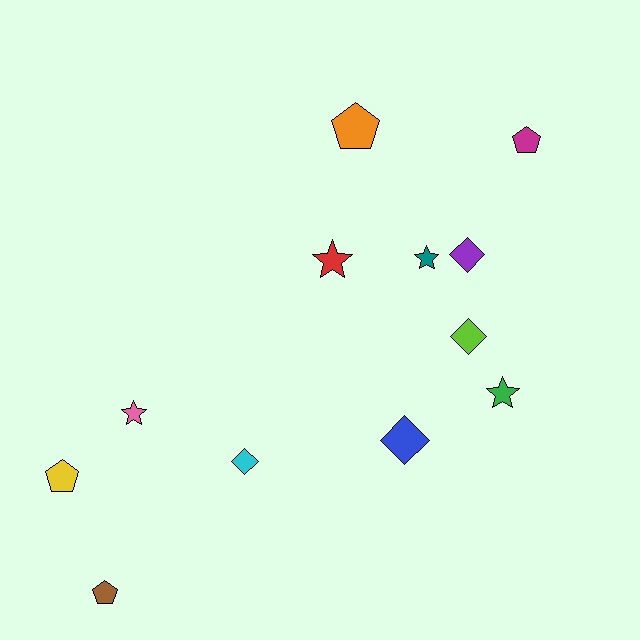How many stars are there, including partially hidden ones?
There are 4 stars.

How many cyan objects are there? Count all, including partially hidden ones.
There is 1 cyan object.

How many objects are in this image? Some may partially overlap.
There are 12 objects.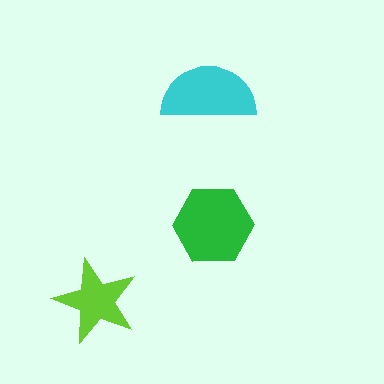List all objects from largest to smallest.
The green hexagon, the cyan semicircle, the lime star.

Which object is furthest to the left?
The lime star is leftmost.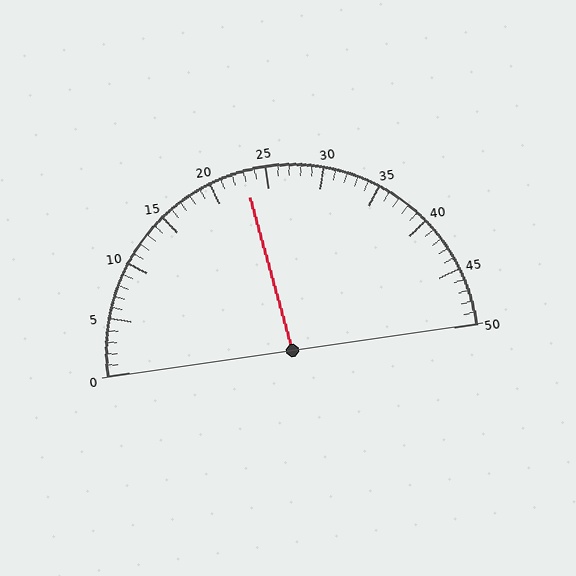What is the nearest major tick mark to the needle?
The nearest major tick mark is 25.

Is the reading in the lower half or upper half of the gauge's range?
The reading is in the lower half of the range (0 to 50).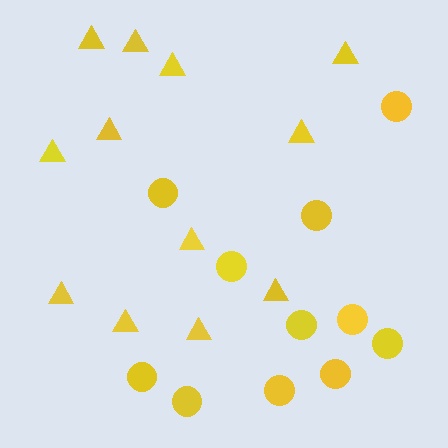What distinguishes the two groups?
There are 2 groups: one group of triangles (12) and one group of circles (11).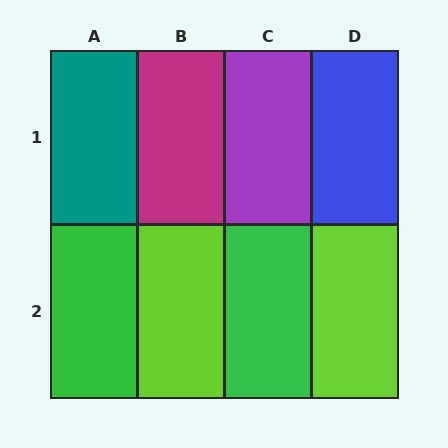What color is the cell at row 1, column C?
Purple.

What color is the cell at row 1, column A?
Teal.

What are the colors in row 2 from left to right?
Green, lime, green, lime.